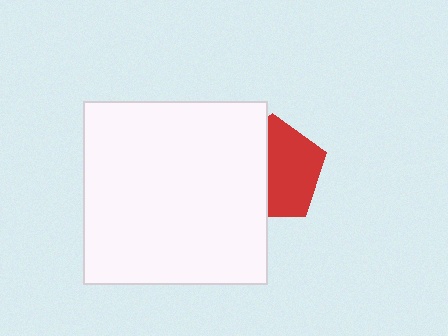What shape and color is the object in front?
The object in front is a white square.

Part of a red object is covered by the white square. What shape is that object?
It is a pentagon.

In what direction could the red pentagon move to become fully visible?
The red pentagon could move right. That would shift it out from behind the white square entirely.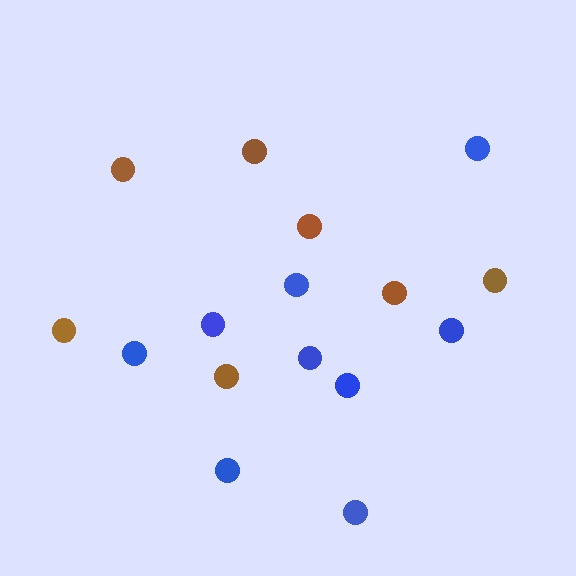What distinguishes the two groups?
There are 2 groups: one group of brown circles (7) and one group of blue circles (9).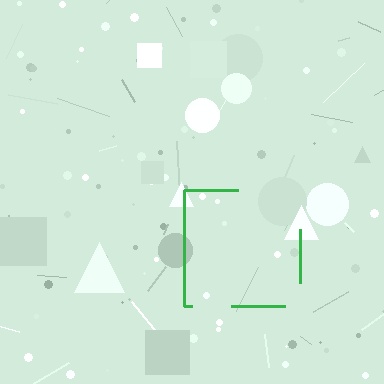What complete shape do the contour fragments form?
The contour fragments form a square.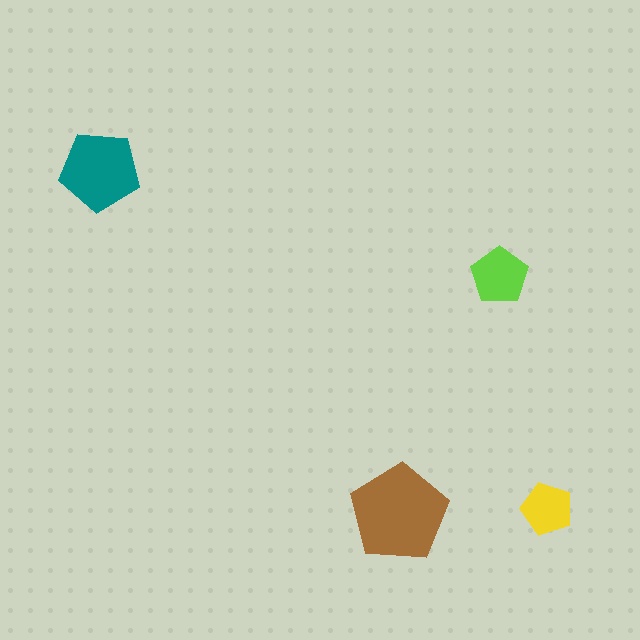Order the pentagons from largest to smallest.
the brown one, the teal one, the lime one, the yellow one.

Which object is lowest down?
The brown pentagon is bottommost.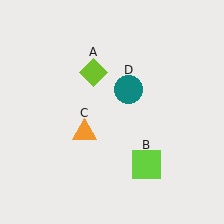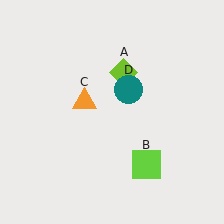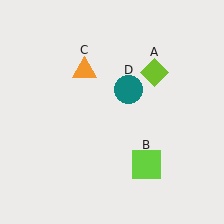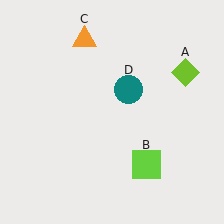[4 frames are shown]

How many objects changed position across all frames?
2 objects changed position: lime diamond (object A), orange triangle (object C).